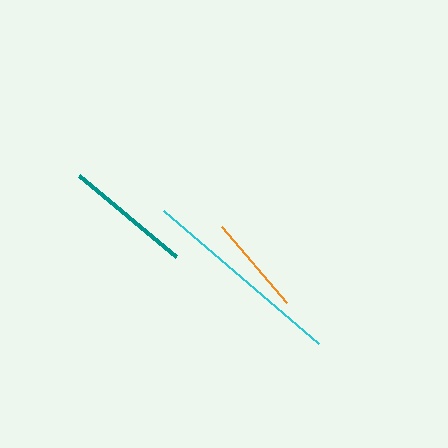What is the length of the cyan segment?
The cyan segment is approximately 204 pixels long.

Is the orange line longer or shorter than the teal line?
The teal line is longer than the orange line.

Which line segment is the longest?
The cyan line is the longest at approximately 204 pixels.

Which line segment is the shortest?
The orange line is the shortest at approximately 100 pixels.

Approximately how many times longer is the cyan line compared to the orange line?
The cyan line is approximately 2.0 times the length of the orange line.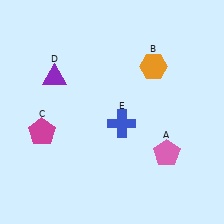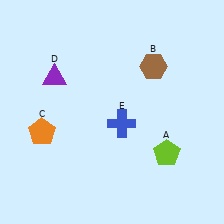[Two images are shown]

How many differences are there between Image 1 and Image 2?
There are 3 differences between the two images.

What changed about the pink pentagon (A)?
In Image 1, A is pink. In Image 2, it changed to lime.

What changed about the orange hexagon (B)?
In Image 1, B is orange. In Image 2, it changed to brown.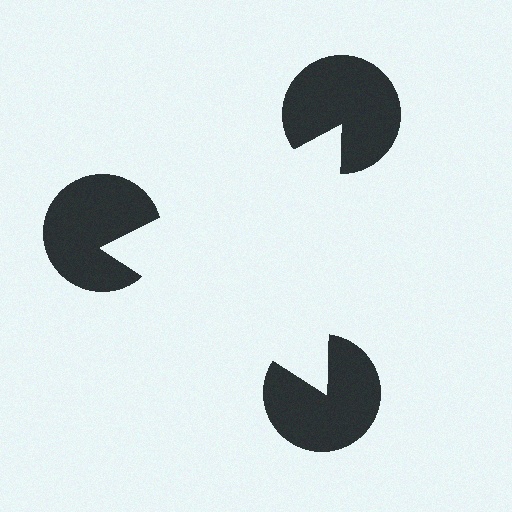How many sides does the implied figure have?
3 sides.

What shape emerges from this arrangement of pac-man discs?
An illusory triangle — its edges are inferred from the aligned wedge cuts in the pac-man discs, not physically drawn.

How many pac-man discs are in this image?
There are 3 — one at each vertex of the illusory triangle.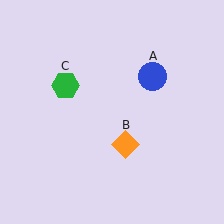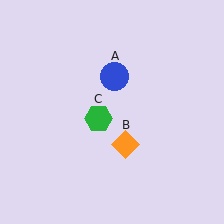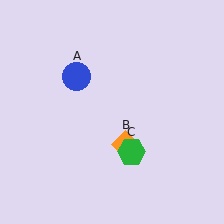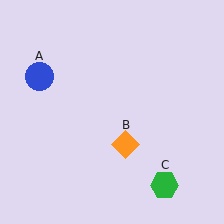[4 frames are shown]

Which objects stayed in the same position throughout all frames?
Orange diamond (object B) remained stationary.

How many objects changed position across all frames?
2 objects changed position: blue circle (object A), green hexagon (object C).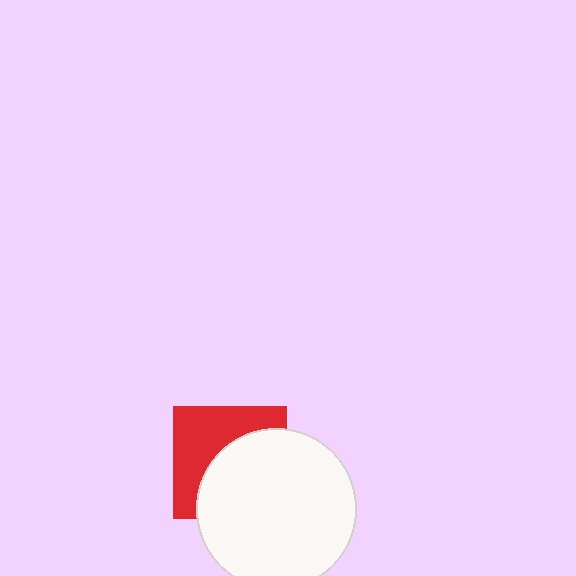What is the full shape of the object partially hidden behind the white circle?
The partially hidden object is a red square.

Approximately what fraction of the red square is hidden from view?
Roughly 54% of the red square is hidden behind the white circle.